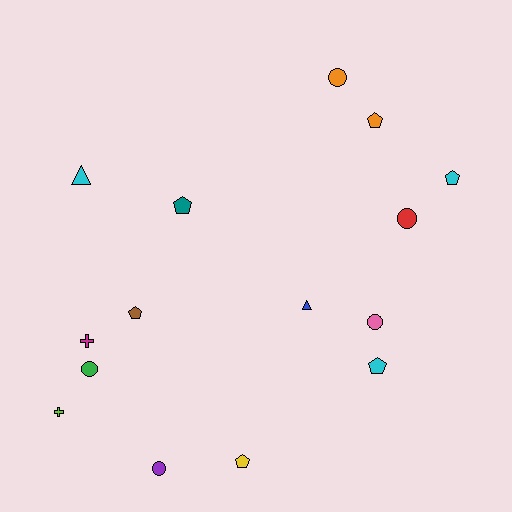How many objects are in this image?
There are 15 objects.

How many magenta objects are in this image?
There is 1 magenta object.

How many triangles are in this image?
There are 2 triangles.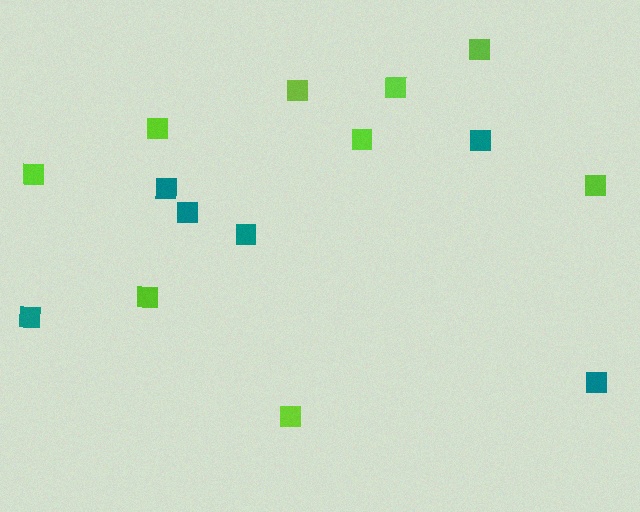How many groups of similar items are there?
There are 2 groups: one group of lime squares (9) and one group of teal squares (6).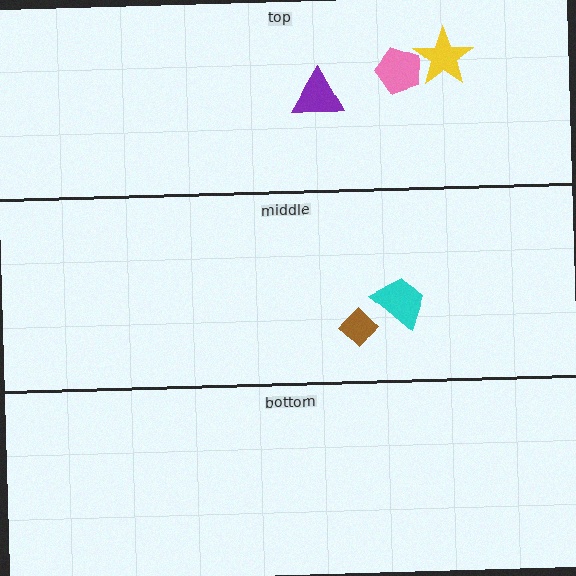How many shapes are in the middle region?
2.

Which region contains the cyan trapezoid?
The middle region.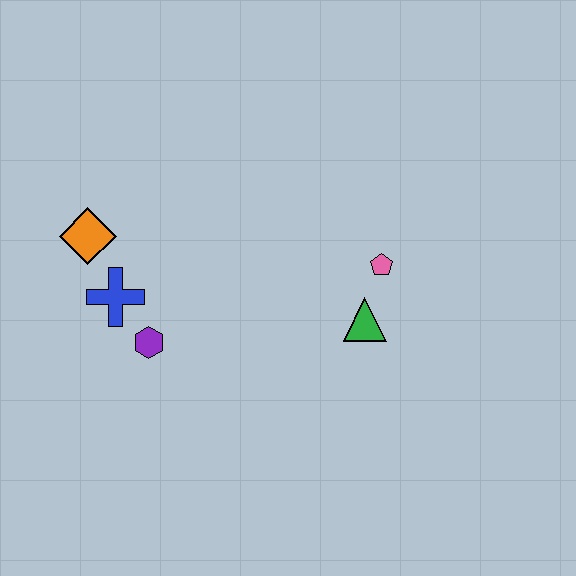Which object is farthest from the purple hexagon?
The pink pentagon is farthest from the purple hexagon.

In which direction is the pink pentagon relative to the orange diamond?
The pink pentagon is to the right of the orange diamond.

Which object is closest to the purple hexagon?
The blue cross is closest to the purple hexagon.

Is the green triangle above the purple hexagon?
Yes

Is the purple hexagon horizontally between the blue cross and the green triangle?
Yes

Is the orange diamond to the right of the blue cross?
No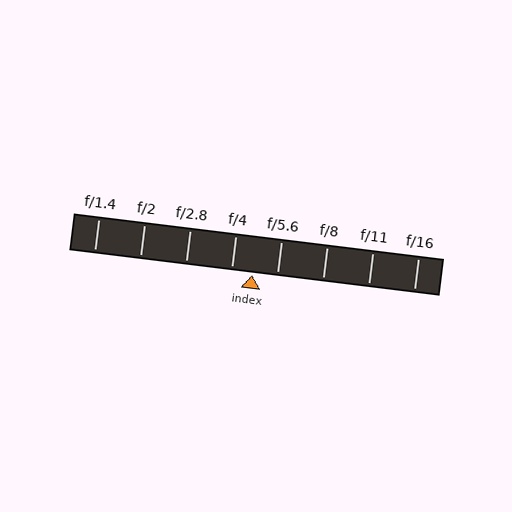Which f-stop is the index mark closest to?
The index mark is closest to f/4.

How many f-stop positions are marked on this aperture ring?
There are 8 f-stop positions marked.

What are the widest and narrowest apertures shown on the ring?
The widest aperture shown is f/1.4 and the narrowest is f/16.